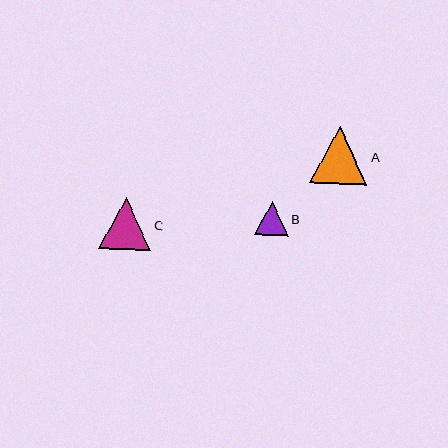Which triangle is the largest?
Triangle A is the largest with a size of approximately 58 pixels.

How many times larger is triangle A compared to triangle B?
Triangle A is approximately 1.7 times the size of triangle B.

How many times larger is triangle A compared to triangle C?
Triangle A is approximately 1.1 times the size of triangle C.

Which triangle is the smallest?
Triangle B is the smallest with a size of approximately 34 pixels.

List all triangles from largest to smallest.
From largest to smallest: A, C, B.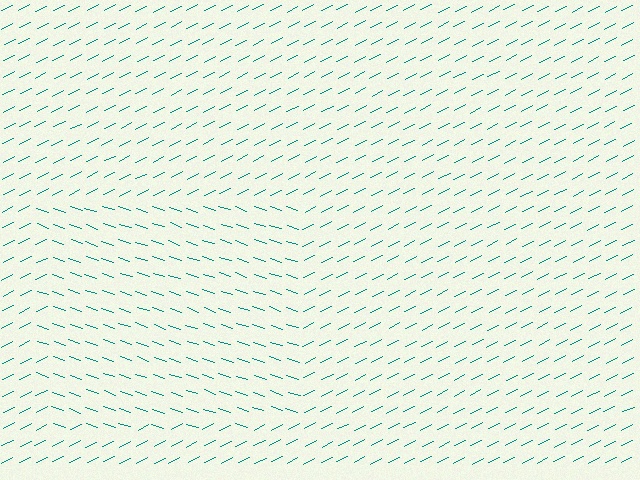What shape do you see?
I see a rectangle.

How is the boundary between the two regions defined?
The boundary is defined purely by a change in line orientation (approximately 45 degrees difference). All lines are the same color and thickness.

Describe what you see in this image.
The image is filled with small teal line segments. A rectangle region in the image has lines oriented differently from the surrounding lines, creating a visible texture boundary.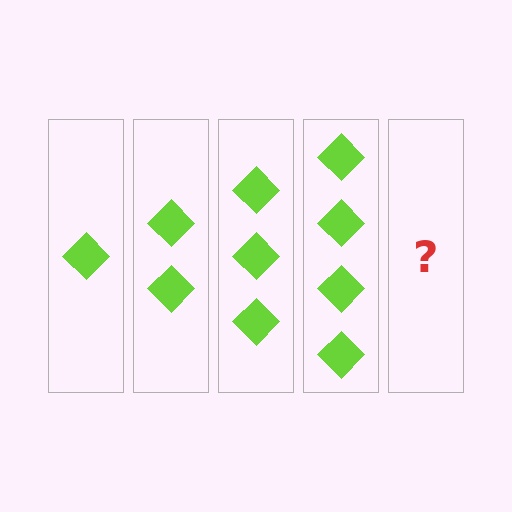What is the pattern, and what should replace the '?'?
The pattern is that each step adds one more diamond. The '?' should be 5 diamonds.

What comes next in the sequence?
The next element should be 5 diamonds.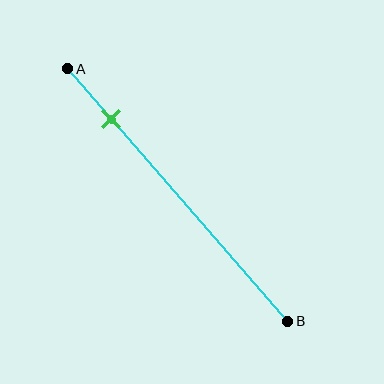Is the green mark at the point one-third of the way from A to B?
No, the mark is at about 20% from A, not at the 33% one-third point.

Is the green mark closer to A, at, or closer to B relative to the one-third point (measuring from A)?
The green mark is closer to point A than the one-third point of segment AB.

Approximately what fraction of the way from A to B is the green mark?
The green mark is approximately 20% of the way from A to B.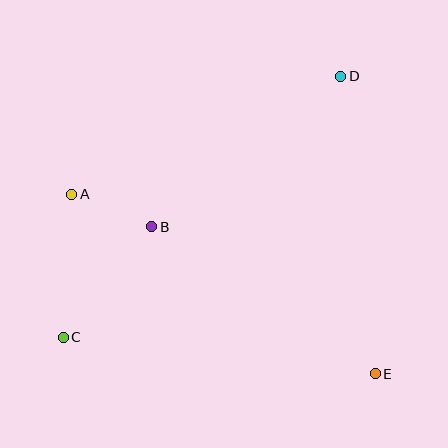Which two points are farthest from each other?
Points C and D are farthest from each other.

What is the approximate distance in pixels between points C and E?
The distance between C and E is approximately 314 pixels.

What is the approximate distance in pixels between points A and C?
The distance between A and C is approximately 143 pixels.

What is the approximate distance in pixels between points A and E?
The distance between A and E is approximately 353 pixels.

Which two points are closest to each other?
Points A and B are closest to each other.